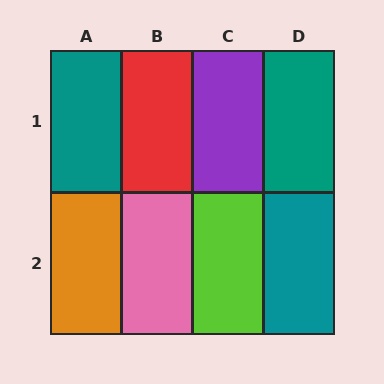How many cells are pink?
1 cell is pink.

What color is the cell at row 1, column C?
Purple.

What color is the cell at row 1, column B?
Red.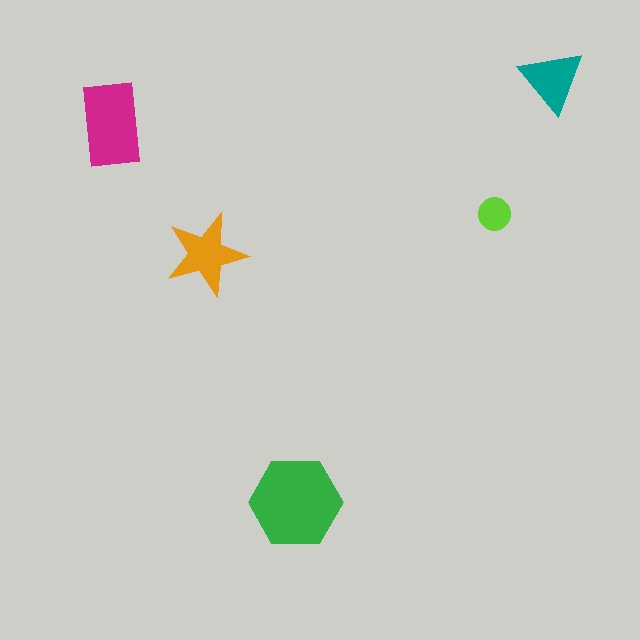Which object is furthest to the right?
The teal triangle is rightmost.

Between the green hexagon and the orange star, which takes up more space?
The green hexagon.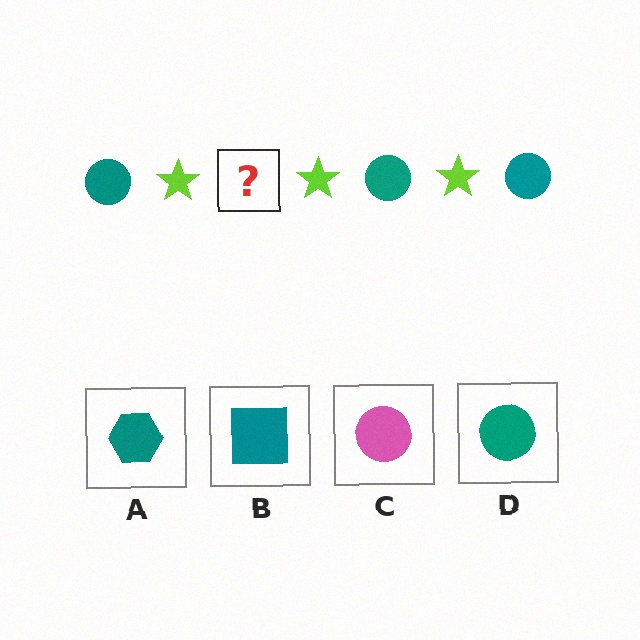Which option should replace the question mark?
Option D.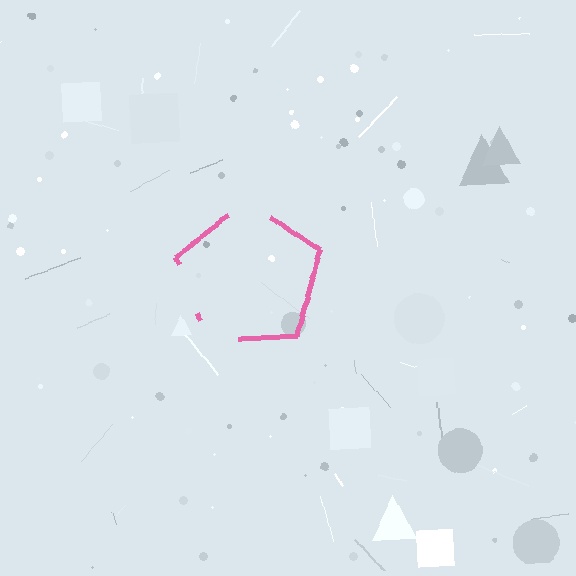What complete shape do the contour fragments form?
The contour fragments form a pentagon.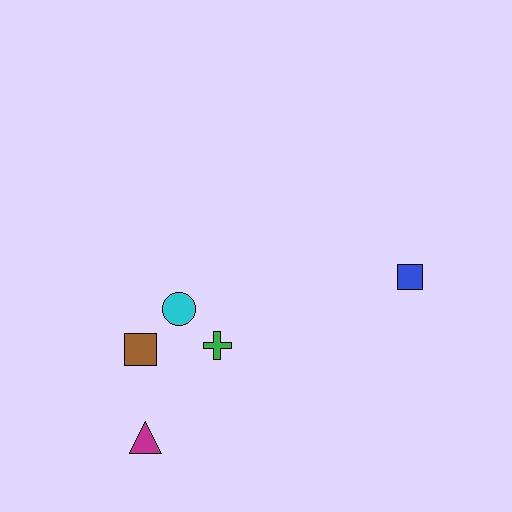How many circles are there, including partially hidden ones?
There is 1 circle.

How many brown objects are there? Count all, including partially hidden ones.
There is 1 brown object.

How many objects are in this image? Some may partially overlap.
There are 5 objects.